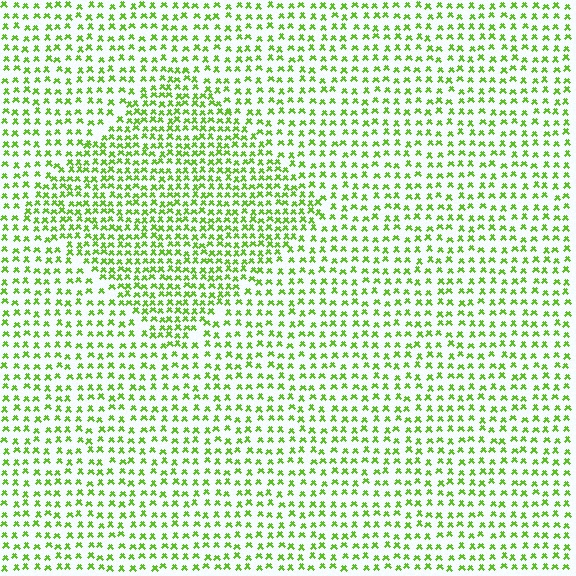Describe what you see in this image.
The image contains small lime elements arranged at two different densities. A diamond-shaped region is visible where the elements are more densely packed than the surrounding area.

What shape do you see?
I see a diamond.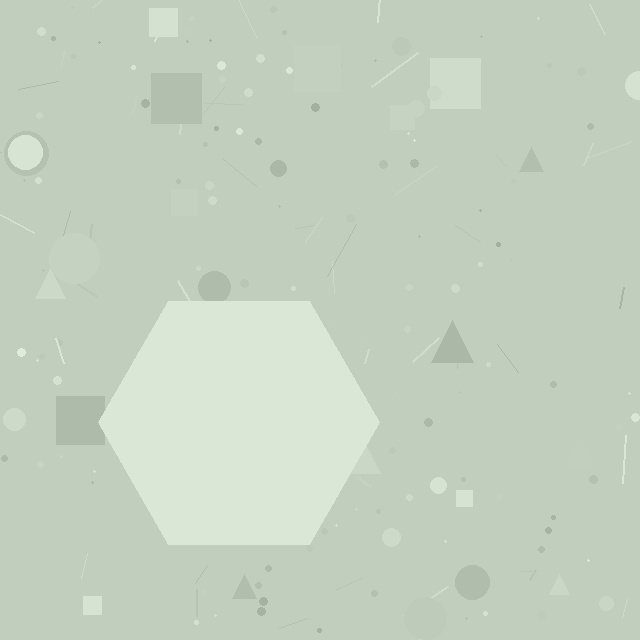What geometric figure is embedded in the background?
A hexagon is embedded in the background.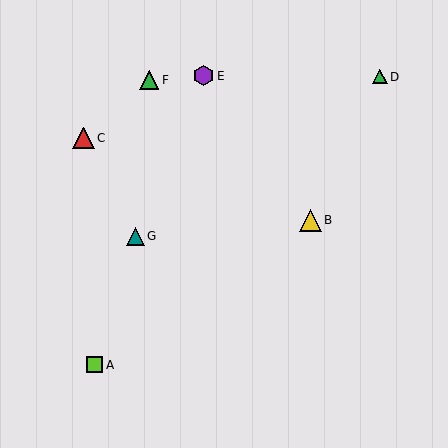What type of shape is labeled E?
Shape E is a purple hexagon.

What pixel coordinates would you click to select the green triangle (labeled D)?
Click at (380, 77) to select the green triangle D.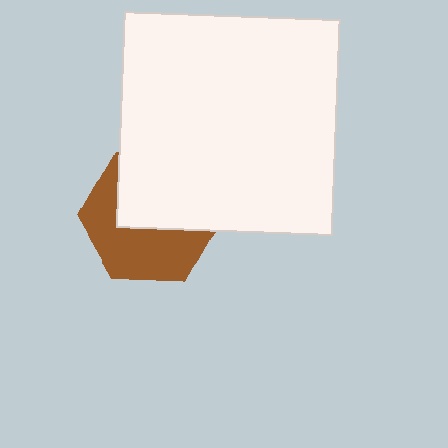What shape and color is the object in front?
The object in front is a white square.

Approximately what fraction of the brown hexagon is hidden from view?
Roughly 50% of the brown hexagon is hidden behind the white square.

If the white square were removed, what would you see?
You would see the complete brown hexagon.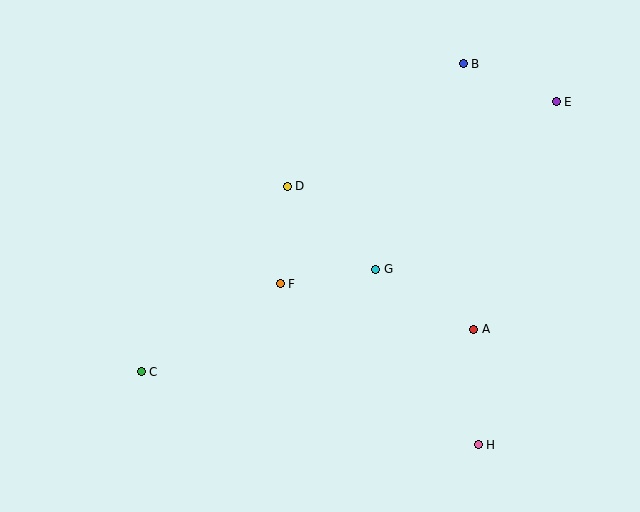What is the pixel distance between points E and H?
The distance between E and H is 352 pixels.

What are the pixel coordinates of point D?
Point D is at (287, 186).